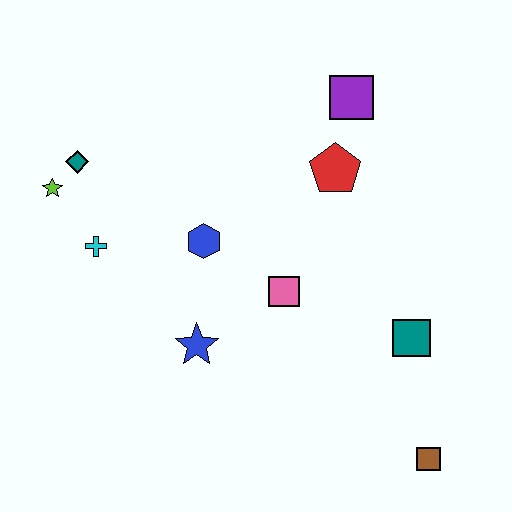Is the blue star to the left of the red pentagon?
Yes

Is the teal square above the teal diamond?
No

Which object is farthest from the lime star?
The brown square is farthest from the lime star.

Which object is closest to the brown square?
The teal square is closest to the brown square.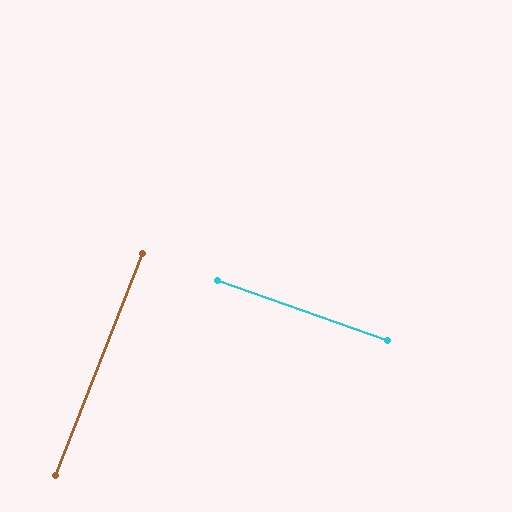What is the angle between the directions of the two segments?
Approximately 88 degrees.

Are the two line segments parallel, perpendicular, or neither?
Perpendicular — they meet at approximately 88°.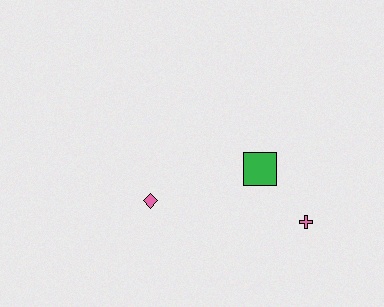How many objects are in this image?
There are 3 objects.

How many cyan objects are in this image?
There are no cyan objects.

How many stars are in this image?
There are no stars.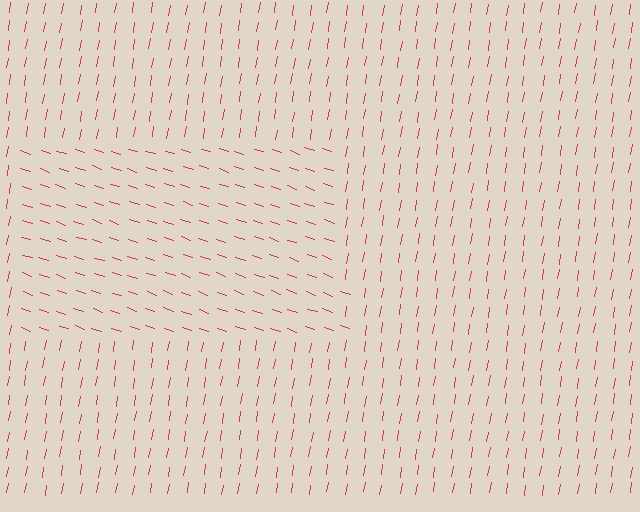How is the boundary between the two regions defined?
The boundary is defined purely by a change in line orientation (approximately 81 degrees difference). All lines are the same color and thickness.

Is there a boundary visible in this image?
Yes, there is a texture boundary formed by a change in line orientation.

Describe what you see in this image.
The image is filled with small red line segments. A rectangle region in the image has lines oriented differently from the surrounding lines, creating a visible texture boundary.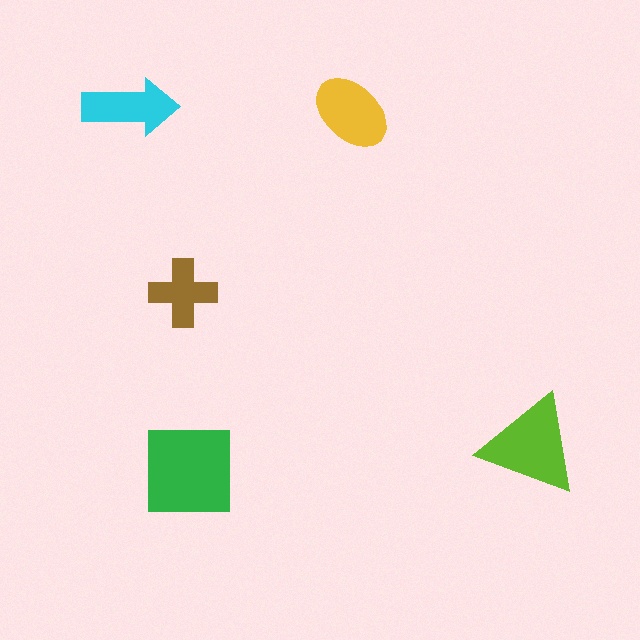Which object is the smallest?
The brown cross.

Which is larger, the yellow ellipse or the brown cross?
The yellow ellipse.